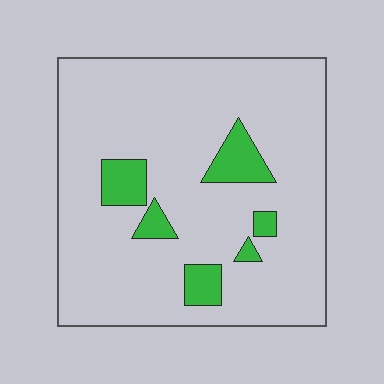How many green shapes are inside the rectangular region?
6.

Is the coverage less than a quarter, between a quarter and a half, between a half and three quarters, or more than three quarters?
Less than a quarter.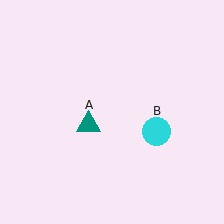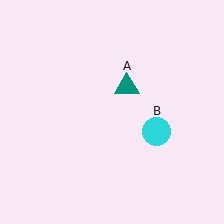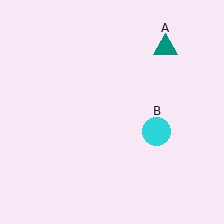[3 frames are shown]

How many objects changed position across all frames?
1 object changed position: teal triangle (object A).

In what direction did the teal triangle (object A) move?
The teal triangle (object A) moved up and to the right.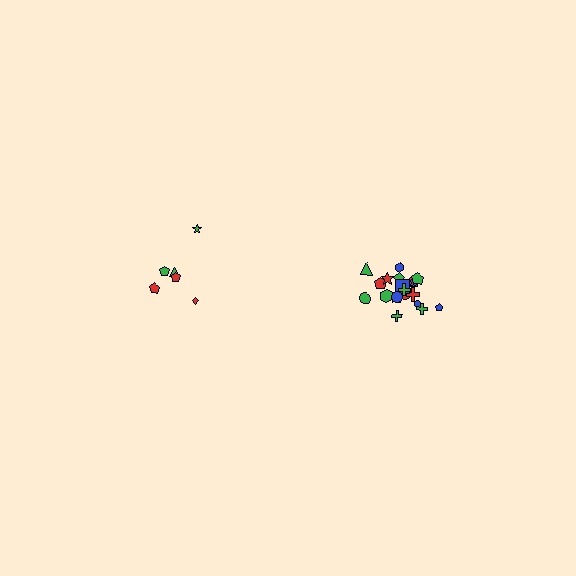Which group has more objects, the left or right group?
The right group.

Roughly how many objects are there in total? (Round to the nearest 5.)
Roughly 30 objects in total.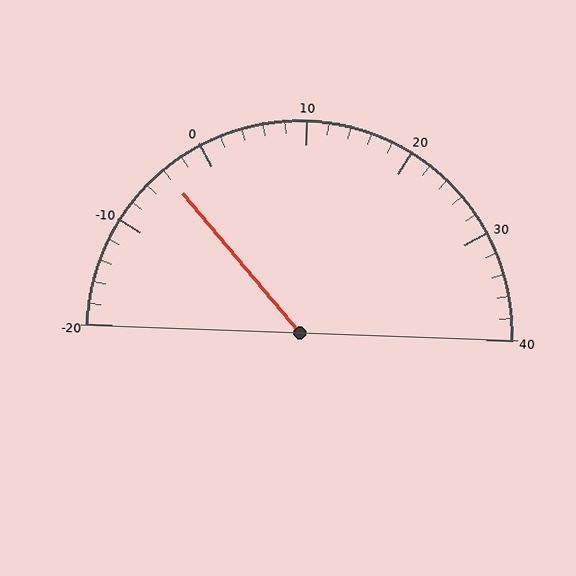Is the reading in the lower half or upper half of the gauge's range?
The reading is in the lower half of the range (-20 to 40).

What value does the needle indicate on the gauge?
The needle indicates approximately -4.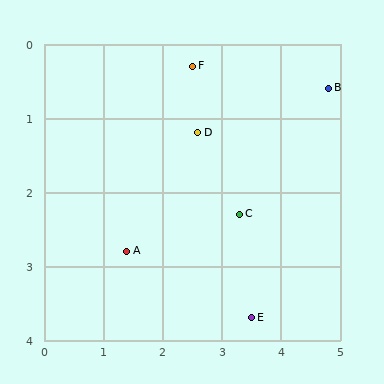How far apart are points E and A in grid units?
Points E and A are about 2.3 grid units apart.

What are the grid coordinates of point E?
Point E is at approximately (3.5, 3.7).